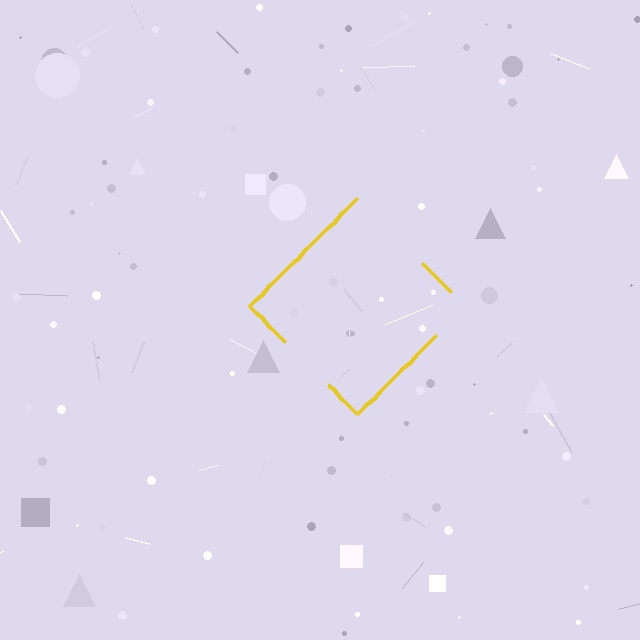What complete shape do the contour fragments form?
The contour fragments form a diamond.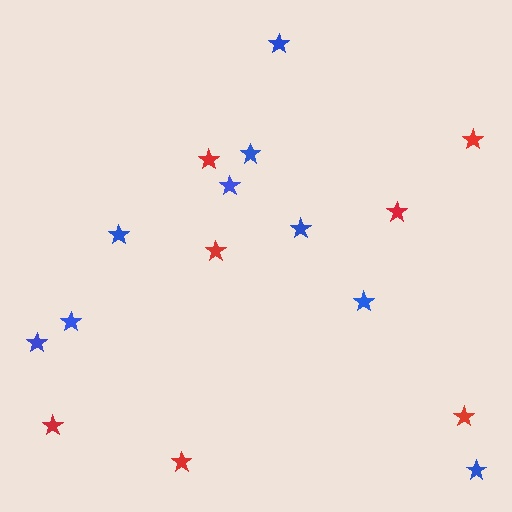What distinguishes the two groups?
There are 2 groups: one group of red stars (7) and one group of blue stars (9).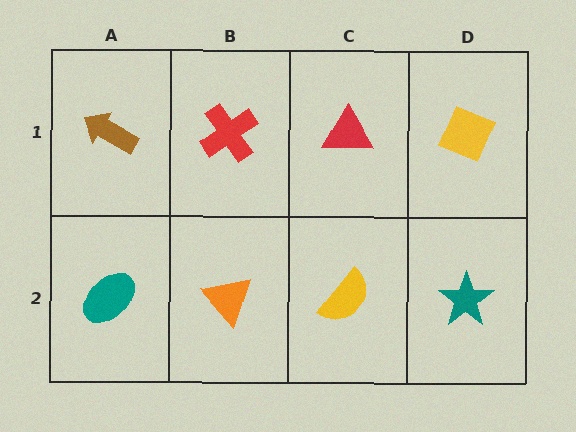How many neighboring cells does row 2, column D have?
2.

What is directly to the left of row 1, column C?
A red cross.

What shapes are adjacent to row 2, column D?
A yellow diamond (row 1, column D), a yellow semicircle (row 2, column C).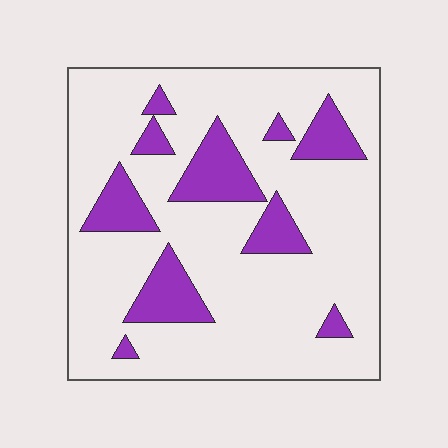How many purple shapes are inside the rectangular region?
10.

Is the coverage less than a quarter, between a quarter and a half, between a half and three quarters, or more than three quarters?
Less than a quarter.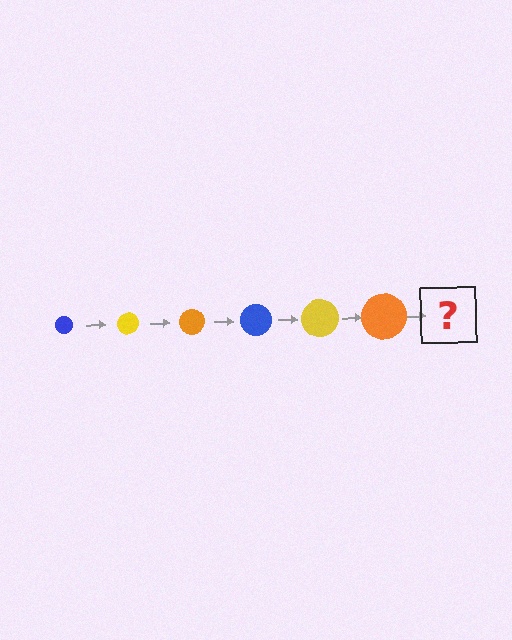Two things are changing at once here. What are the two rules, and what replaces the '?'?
The two rules are that the circle grows larger each step and the color cycles through blue, yellow, and orange. The '?' should be a blue circle, larger than the previous one.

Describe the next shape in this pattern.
It should be a blue circle, larger than the previous one.